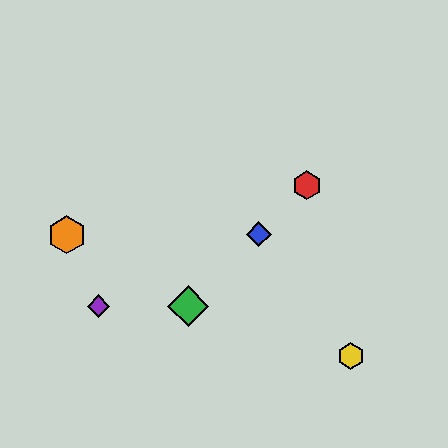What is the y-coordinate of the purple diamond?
The purple diamond is at y≈306.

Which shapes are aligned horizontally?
The green diamond, the purple diamond are aligned horizontally.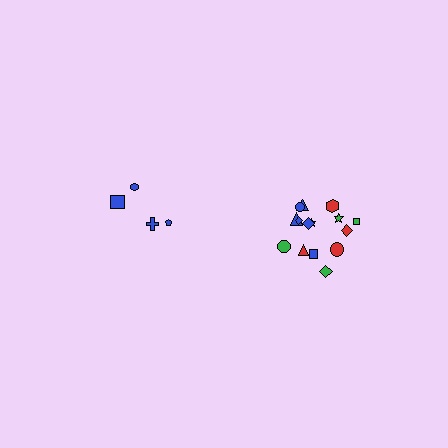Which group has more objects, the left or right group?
The right group.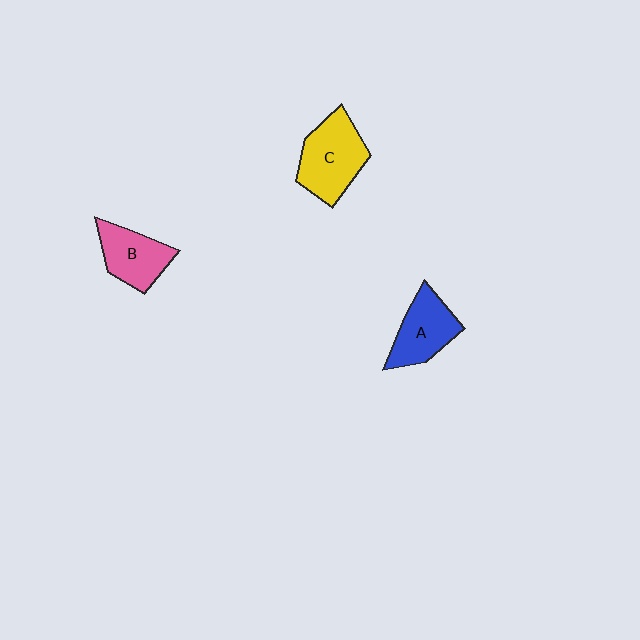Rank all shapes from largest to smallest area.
From largest to smallest: C (yellow), A (blue), B (pink).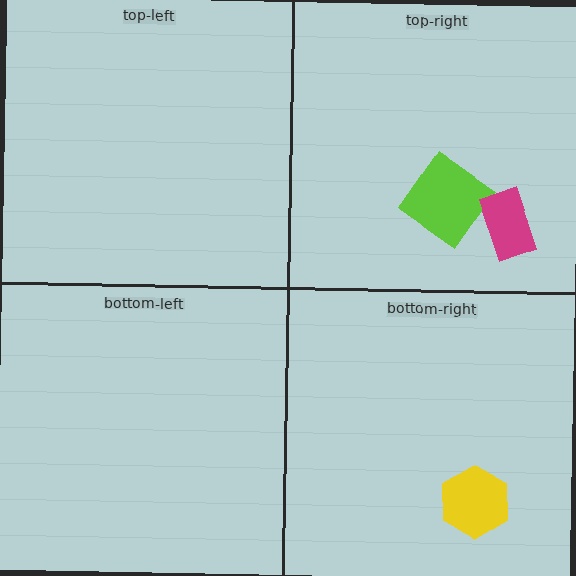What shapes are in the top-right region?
The lime diamond, the magenta rectangle.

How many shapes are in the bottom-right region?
1.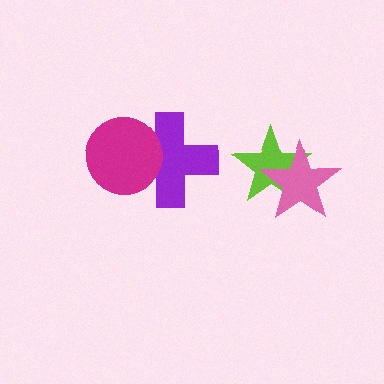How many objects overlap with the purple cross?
1 object overlaps with the purple cross.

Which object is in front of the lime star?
The pink star is in front of the lime star.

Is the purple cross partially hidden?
Yes, it is partially covered by another shape.